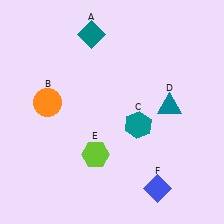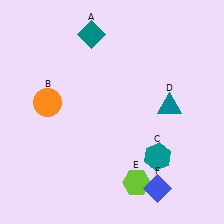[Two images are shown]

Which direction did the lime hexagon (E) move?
The lime hexagon (E) moved right.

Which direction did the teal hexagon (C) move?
The teal hexagon (C) moved down.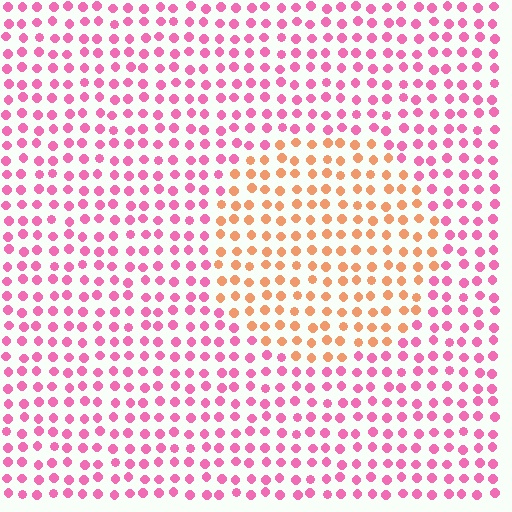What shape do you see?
I see a circle.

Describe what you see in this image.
The image is filled with small pink elements in a uniform arrangement. A circle-shaped region is visible where the elements are tinted to a slightly different hue, forming a subtle color boundary.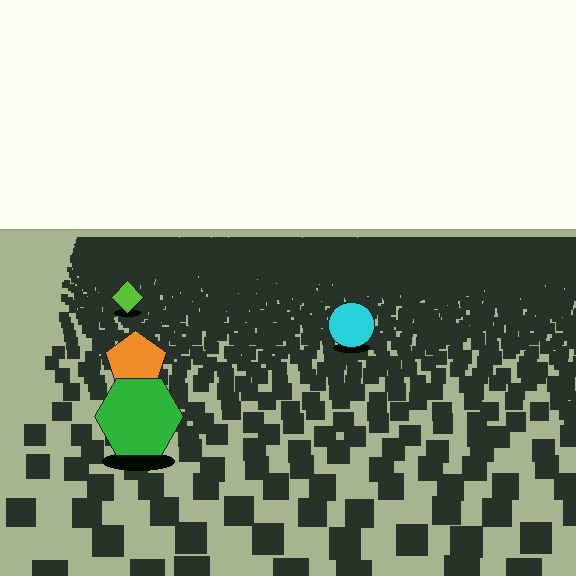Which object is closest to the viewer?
The green hexagon is closest. The texture marks near it are larger and more spread out.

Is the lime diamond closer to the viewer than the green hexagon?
No. The green hexagon is closer — you can tell from the texture gradient: the ground texture is coarser near it.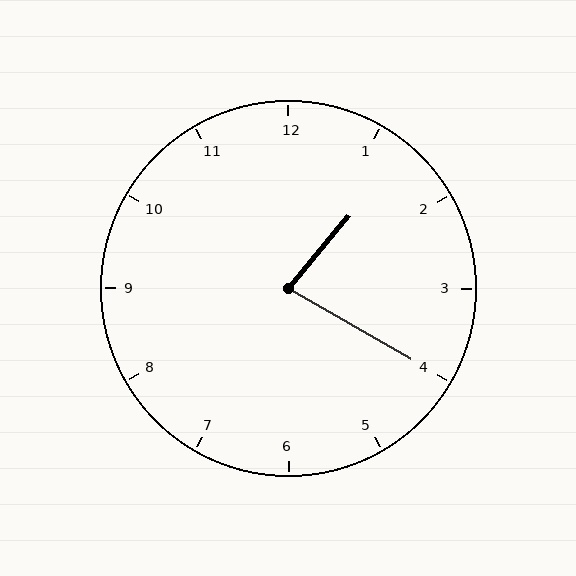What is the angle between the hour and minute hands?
Approximately 80 degrees.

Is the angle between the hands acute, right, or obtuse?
It is acute.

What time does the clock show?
1:20.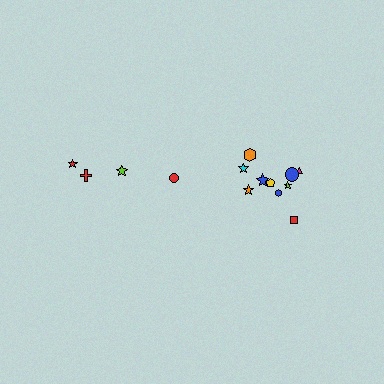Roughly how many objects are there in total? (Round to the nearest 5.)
Roughly 15 objects in total.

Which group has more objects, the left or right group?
The right group.